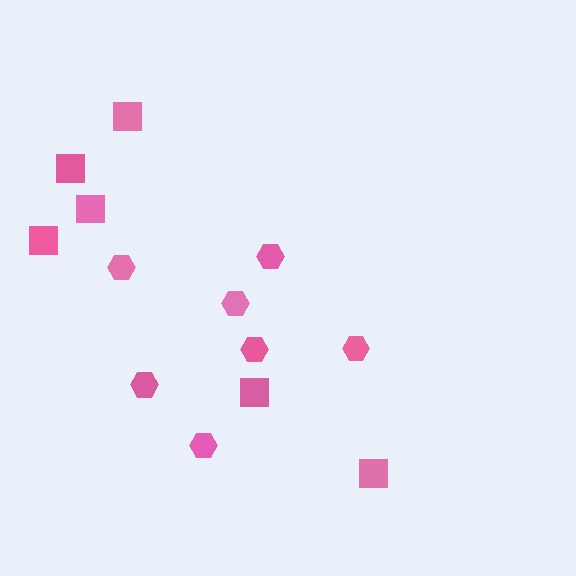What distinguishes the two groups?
There are 2 groups: one group of hexagons (7) and one group of squares (6).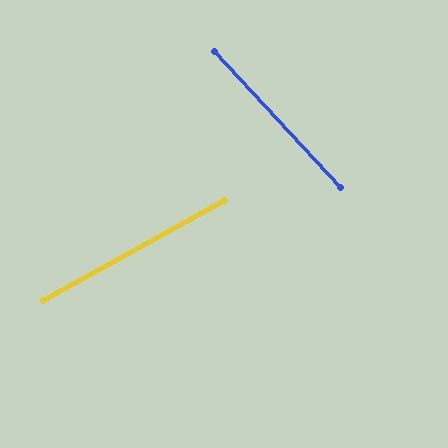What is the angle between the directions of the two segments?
Approximately 76 degrees.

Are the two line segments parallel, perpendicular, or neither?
Neither parallel nor perpendicular — they differ by about 76°.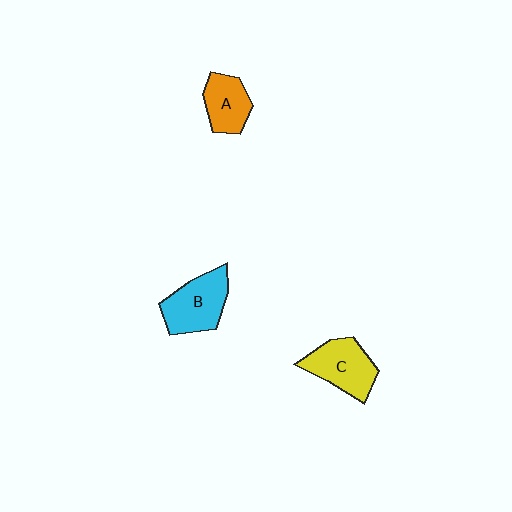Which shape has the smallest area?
Shape A (orange).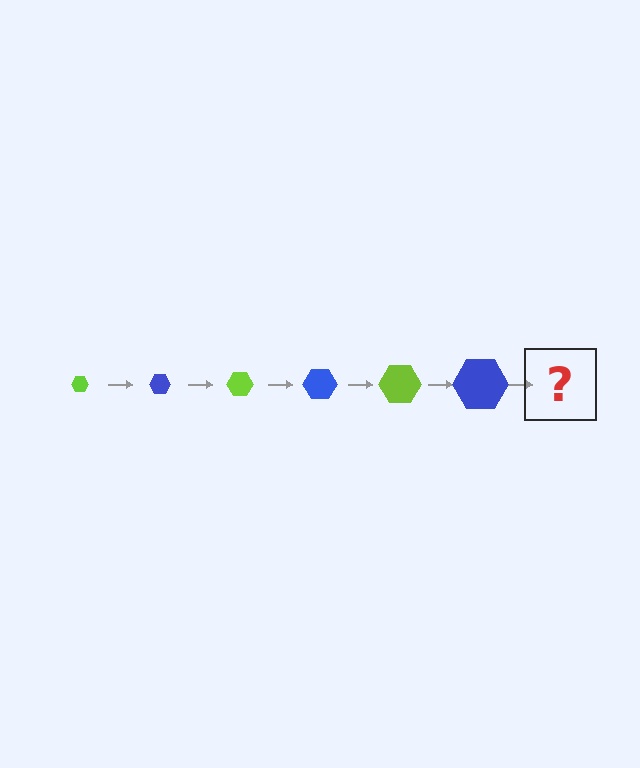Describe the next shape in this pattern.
It should be a lime hexagon, larger than the previous one.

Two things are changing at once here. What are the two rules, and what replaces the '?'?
The two rules are that the hexagon grows larger each step and the color cycles through lime and blue. The '?' should be a lime hexagon, larger than the previous one.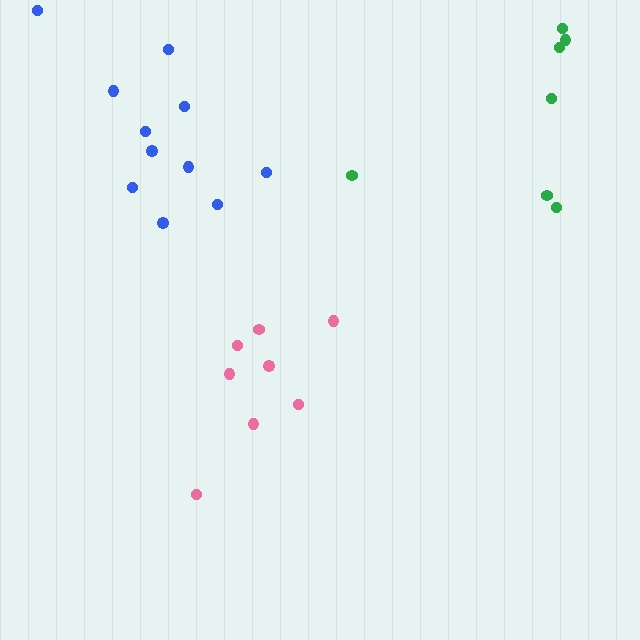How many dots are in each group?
Group 1: 7 dots, Group 2: 11 dots, Group 3: 8 dots (26 total).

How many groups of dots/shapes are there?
There are 3 groups.